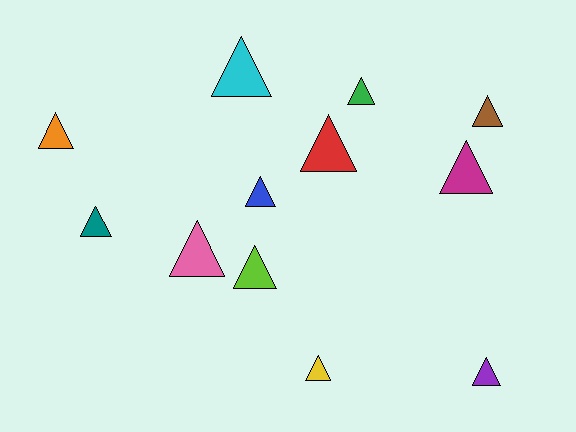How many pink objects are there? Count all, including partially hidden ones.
There is 1 pink object.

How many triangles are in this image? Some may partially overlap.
There are 12 triangles.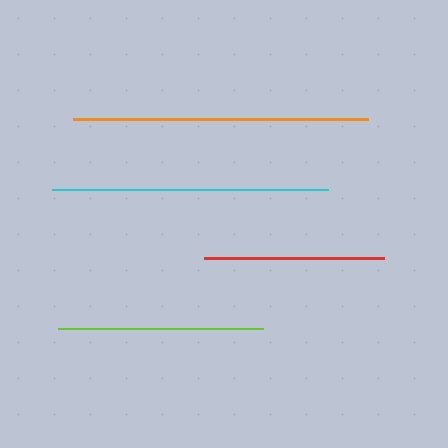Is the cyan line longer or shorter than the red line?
The cyan line is longer than the red line.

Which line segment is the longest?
The orange line is the longest at approximately 295 pixels.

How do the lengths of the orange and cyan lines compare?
The orange and cyan lines are approximately the same length.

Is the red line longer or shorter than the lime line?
The lime line is longer than the red line.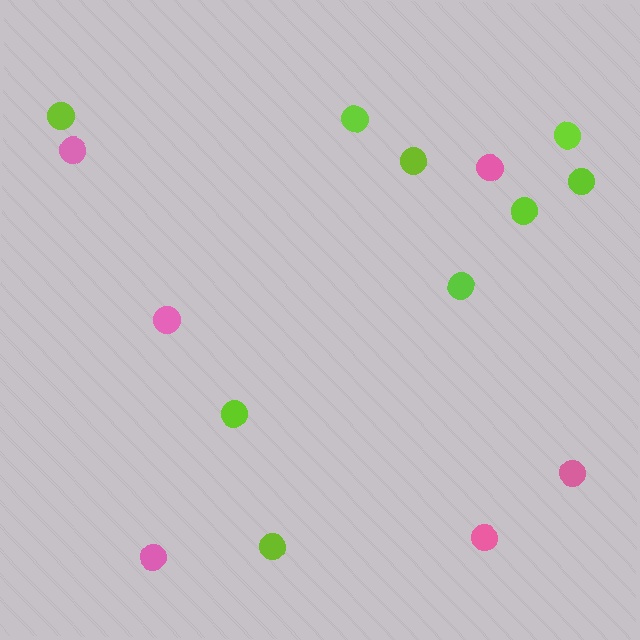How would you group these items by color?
There are 2 groups: one group of lime circles (9) and one group of pink circles (6).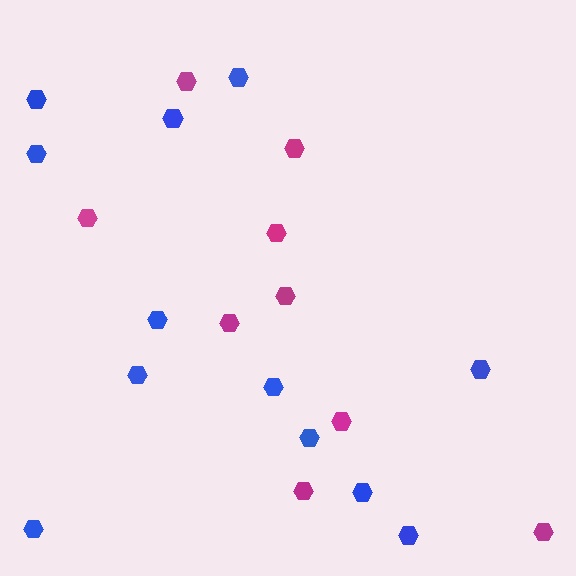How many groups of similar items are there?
There are 2 groups: one group of magenta hexagons (9) and one group of blue hexagons (12).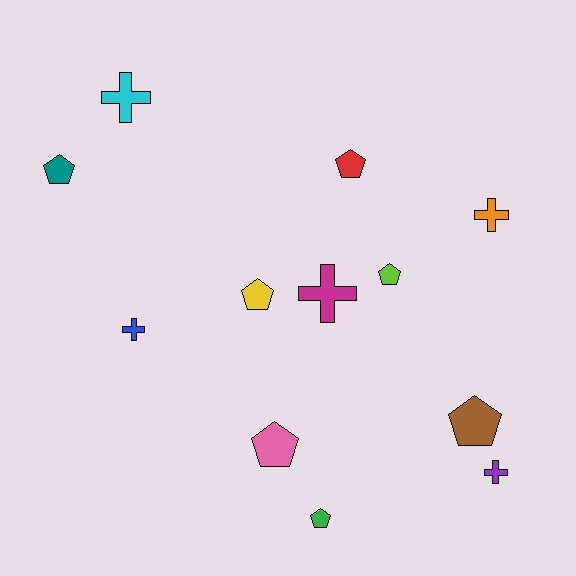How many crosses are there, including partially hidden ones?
There are 5 crosses.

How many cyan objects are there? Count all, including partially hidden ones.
There is 1 cyan object.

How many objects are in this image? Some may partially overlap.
There are 12 objects.